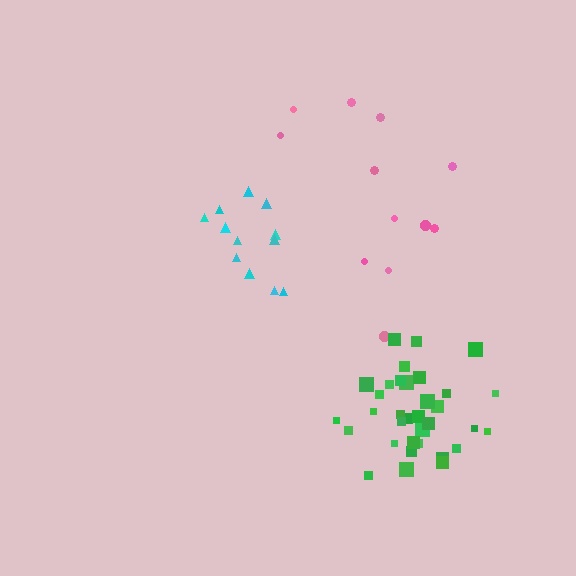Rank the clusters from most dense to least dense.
green, cyan, pink.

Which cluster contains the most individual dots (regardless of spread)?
Green (34).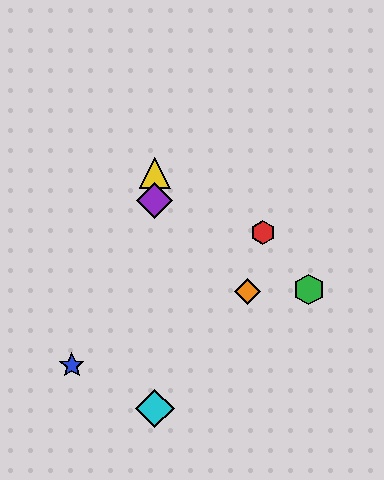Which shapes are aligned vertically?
The yellow triangle, the purple diamond, the cyan diamond are aligned vertically.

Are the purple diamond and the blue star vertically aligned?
No, the purple diamond is at x≈155 and the blue star is at x≈72.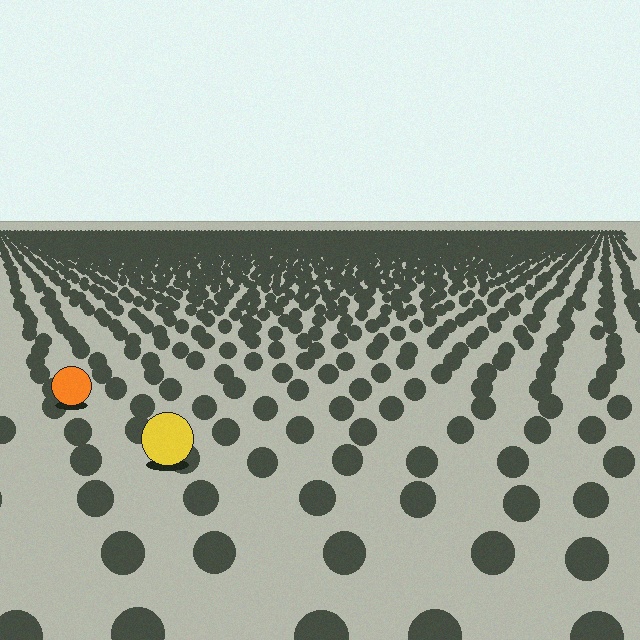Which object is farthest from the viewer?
The orange circle is farthest from the viewer. It appears smaller and the ground texture around it is denser.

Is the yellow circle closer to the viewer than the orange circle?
Yes. The yellow circle is closer — you can tell from the texture gradient: the ground texture is coarser near it.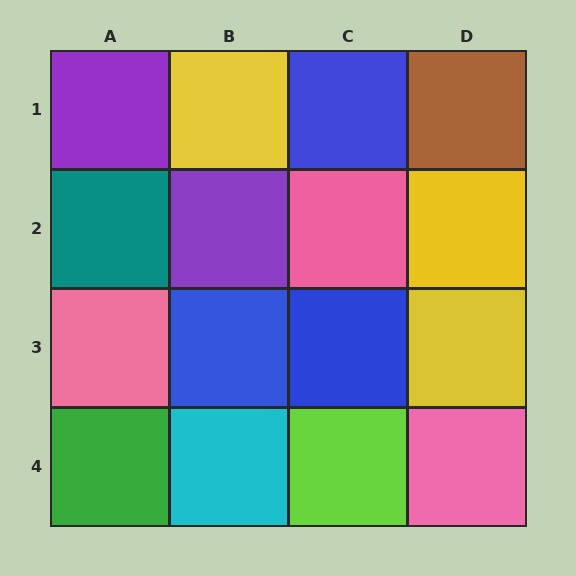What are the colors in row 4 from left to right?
Green, cyan, lime, pink.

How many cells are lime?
1 cell is lime.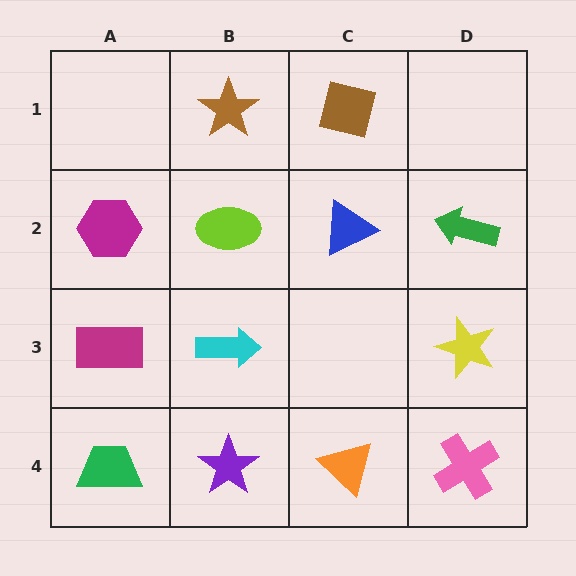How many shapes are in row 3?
3 shapes.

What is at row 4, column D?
A pink cross.